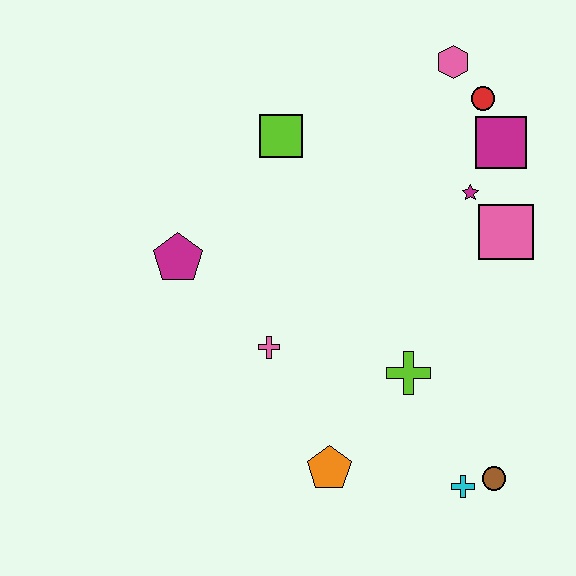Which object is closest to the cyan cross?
The brown circle is closest to the cyan cross.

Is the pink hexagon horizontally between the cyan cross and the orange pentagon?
Yes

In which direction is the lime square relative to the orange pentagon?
The lime square is above the orange pentagon.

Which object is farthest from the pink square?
The magenta pentagon is farthest from the pink square.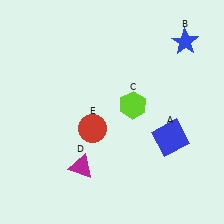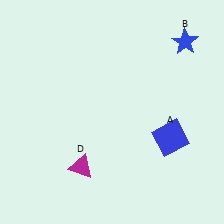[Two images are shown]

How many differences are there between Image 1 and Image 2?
There are 2 differences between the two images.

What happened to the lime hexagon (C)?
The lime hexagon (C) was removed in Image 2. It was in the top-right area of Image 1.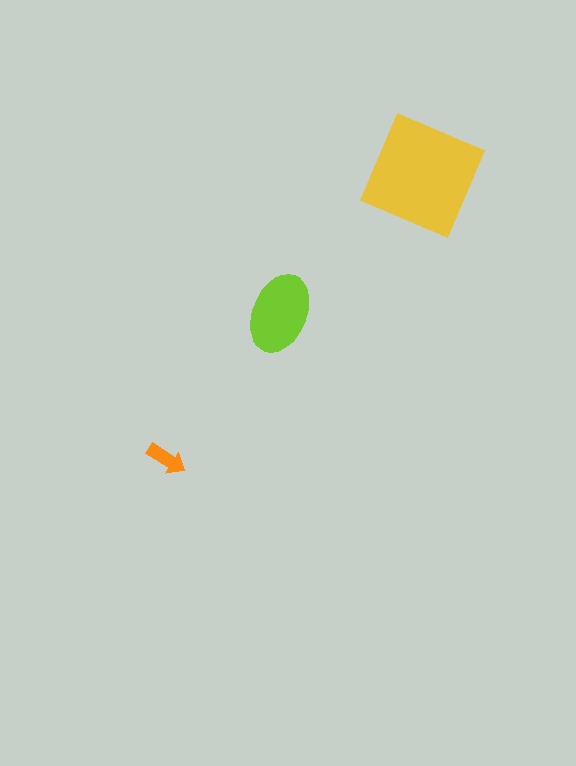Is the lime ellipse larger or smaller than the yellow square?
Smaller.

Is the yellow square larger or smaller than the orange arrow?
Larger.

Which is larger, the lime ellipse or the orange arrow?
The lime ellipse.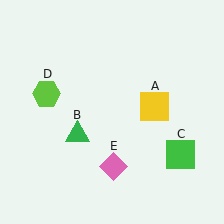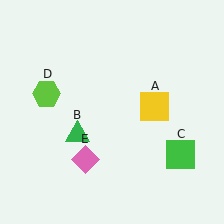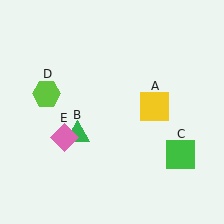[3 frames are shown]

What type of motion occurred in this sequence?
The pink diamond (object E) rotated clockwise around the center of the scene.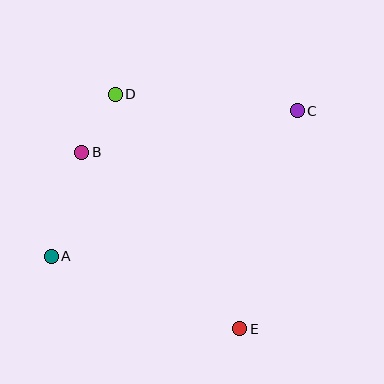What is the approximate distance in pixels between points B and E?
The distance between B and E is approximately 237 pixels.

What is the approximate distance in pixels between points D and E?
The distance between D and E is approximately 266 pixels.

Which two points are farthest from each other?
Points A and C are farthest from each other.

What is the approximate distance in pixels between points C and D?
The distance between C and D is approximately 183 pixels.